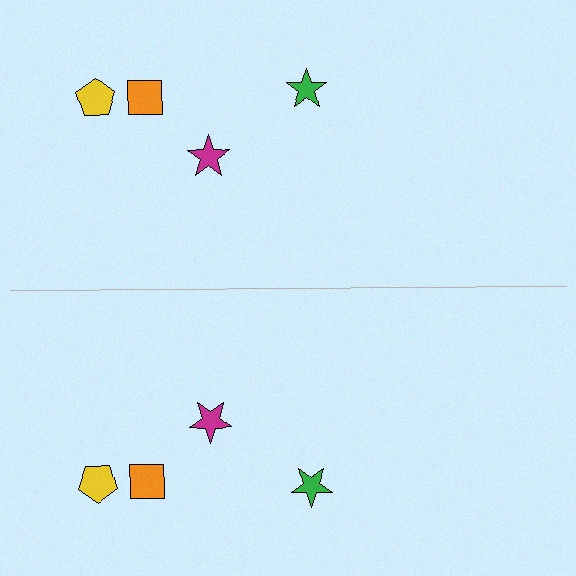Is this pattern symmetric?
Yes, this pattern has bilateral (reflection) symmetry.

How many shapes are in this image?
There are 8 shapes in this image.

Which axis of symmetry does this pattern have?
The pattern has a horizontal axis of symmetry running through the center of the image.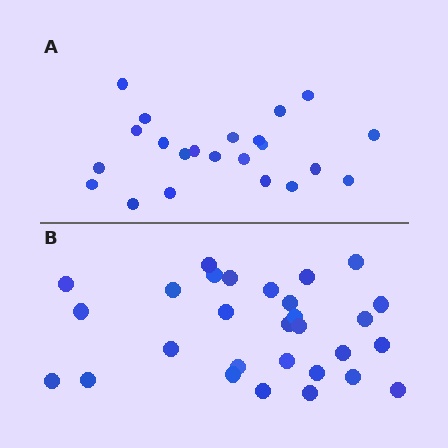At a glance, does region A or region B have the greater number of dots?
Region B (the bottom region) has more dots.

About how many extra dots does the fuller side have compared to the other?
Region B has roughly 8 or so more dots than region A.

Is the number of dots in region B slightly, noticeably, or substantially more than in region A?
Region B has noticeably more, but not dramatically so. The ratio is roughly 1.3 to 1.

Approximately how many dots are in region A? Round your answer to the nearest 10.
About 20 dots. (The exact count is 22, which rounds to 20.)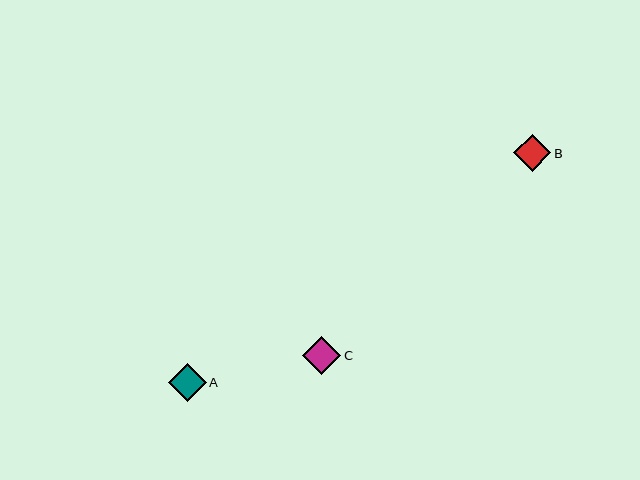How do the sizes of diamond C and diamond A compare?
Diamond C and diamond A are approximately the same size.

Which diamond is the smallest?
Diamond B is the smallest with a size of approximately 37 pixels.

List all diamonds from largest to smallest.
From largest to smallest: C, A, B.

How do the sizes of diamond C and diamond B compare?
Diamond C and diamond B are approximately the same size.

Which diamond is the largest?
Diamond C is the largest with a size of approximately 38 pixels.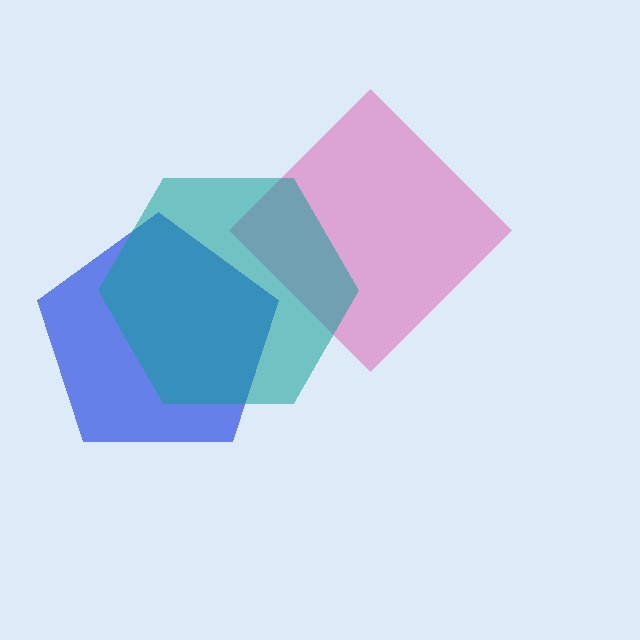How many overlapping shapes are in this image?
There are 3 overlapping shapes in the image.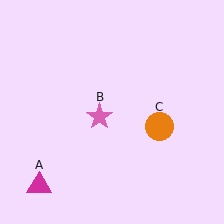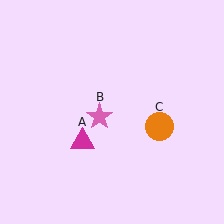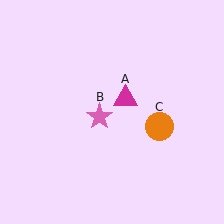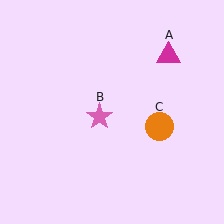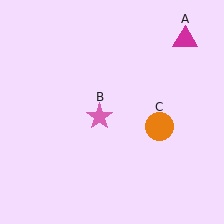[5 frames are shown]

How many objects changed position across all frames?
1 object changed position: magenta triangle (object A).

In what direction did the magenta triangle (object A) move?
The magenta triangle (object A) moved up and to the right.